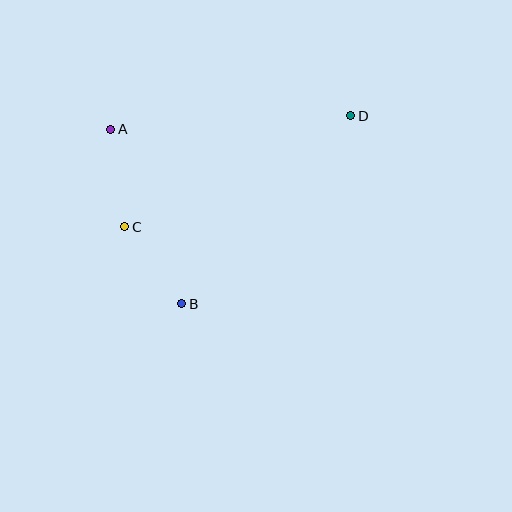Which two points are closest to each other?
Points B and C are closest to each other.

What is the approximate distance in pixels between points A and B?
The distance between A and B is approximately 188 pixels.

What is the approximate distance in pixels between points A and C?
The distance between A and C is approximately 98 pixels.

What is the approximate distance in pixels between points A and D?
The distance between A and D is approximately 240 pixels.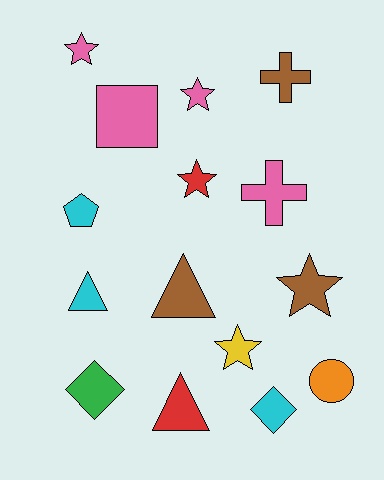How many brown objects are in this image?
There are 3 brown objects.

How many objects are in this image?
There are 15 objects.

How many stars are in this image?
There are 5 stars.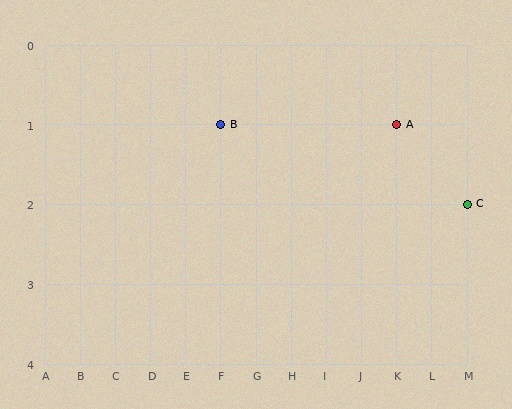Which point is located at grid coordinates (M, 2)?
Point C is at (M, 2).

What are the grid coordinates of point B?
Point B is at grid coordinates (F, 1).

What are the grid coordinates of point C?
Point C is at grid coordinates (M, 2).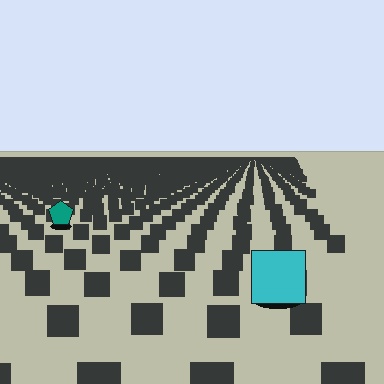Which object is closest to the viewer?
The cyan square is closest. The texture marks near it are larger and more spread out.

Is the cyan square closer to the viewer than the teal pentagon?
Yes. The cyan square is closer — you can tell from the texture gradient: the ground texture is coarser near it.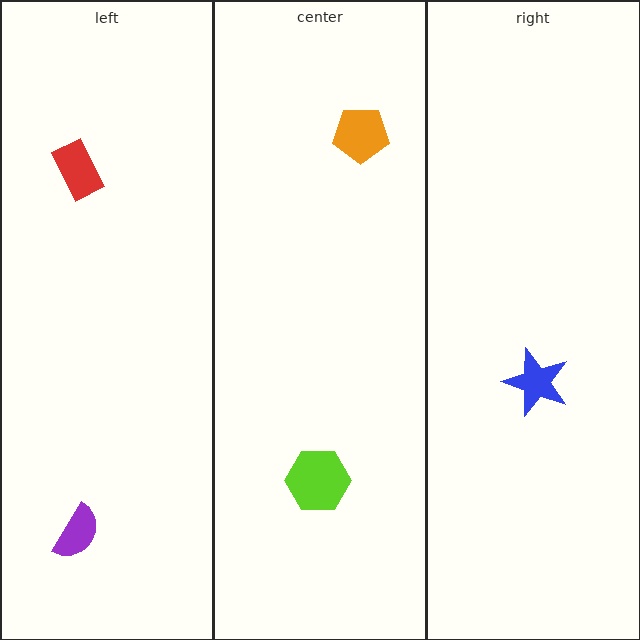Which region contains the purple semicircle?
The left region.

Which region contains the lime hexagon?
The center region.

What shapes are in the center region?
The lime hexagon, the orange pentagon.